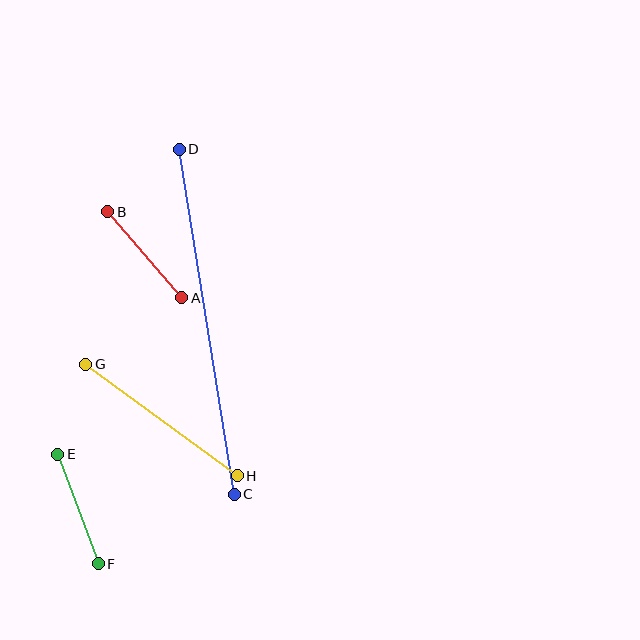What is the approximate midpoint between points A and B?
The midpoint is at approximately (145, 255) pixels.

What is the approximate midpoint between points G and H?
The midpoint is at approximately (162, 420) pixels.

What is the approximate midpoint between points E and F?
The midpoint is at approximately (78, 509) pixels.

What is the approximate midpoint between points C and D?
The midpoint is at approximately (207, 322) pixels.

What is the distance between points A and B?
The distance is approximately 114 pixels.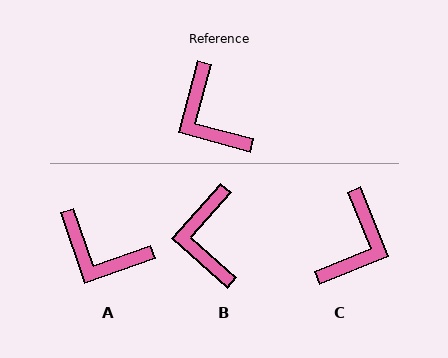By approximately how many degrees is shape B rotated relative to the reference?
Approximately 26 degrees clockwise.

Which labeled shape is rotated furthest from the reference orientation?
C, about 128 degrees away.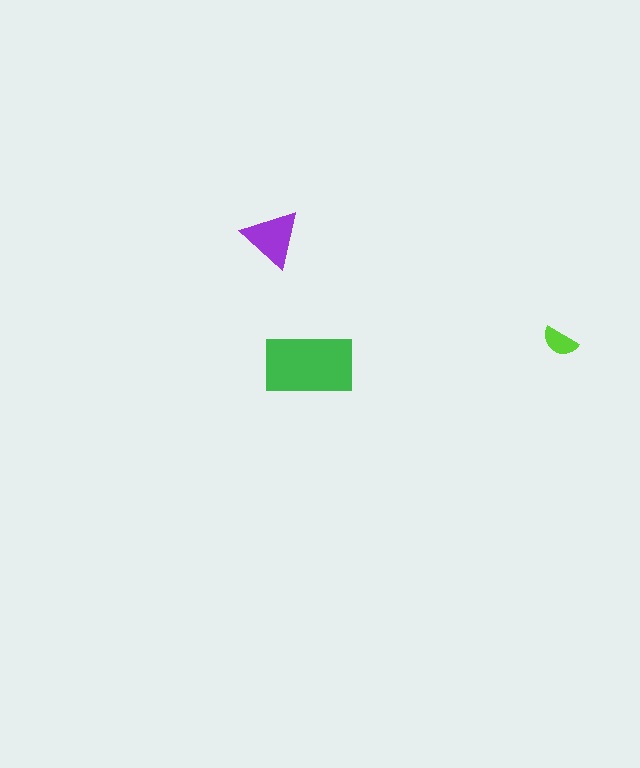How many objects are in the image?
There are 3 objects in the image.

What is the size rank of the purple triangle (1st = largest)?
2nd.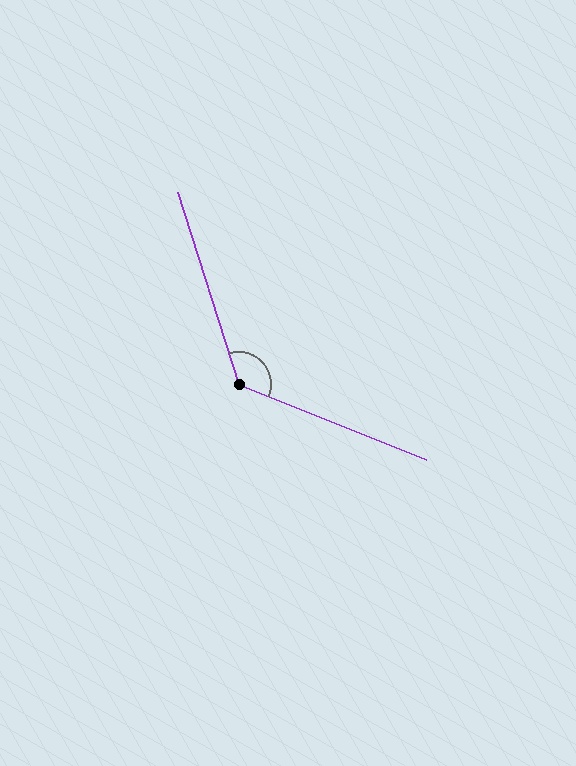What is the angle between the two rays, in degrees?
Approximately 129 degrees.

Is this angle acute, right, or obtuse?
It is obtuse.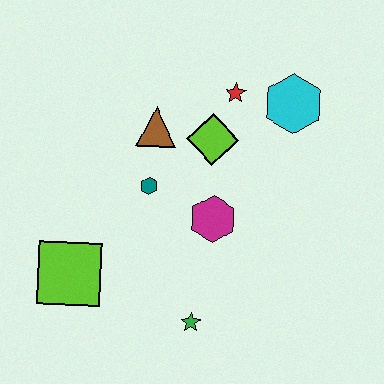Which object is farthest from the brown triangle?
The green star is farthest from the brown triangle.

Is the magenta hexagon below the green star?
No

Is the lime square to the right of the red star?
No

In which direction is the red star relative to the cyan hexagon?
The red star is to the left of the cyan hexagon.